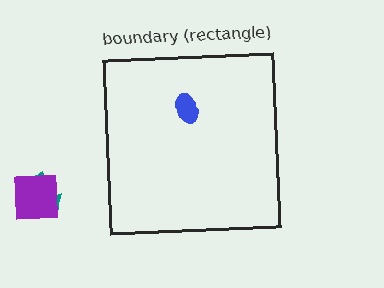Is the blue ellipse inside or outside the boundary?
Inside.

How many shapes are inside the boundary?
1 inside, 2 outside.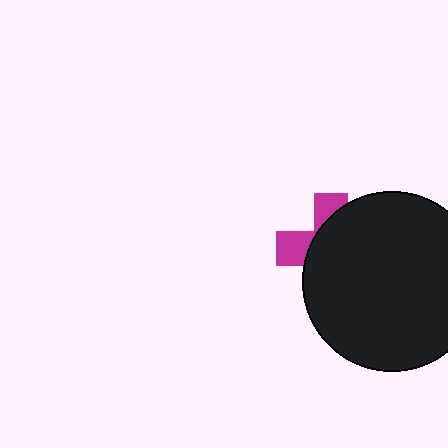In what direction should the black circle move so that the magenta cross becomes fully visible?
The black circle should move right. That is the shortest direction to clear the overlap and leave the magenta cross fully visible.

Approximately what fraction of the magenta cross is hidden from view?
Roughly 70% of the magenta cross is hidden behind the black circle.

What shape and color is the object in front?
The object in front is a black circle.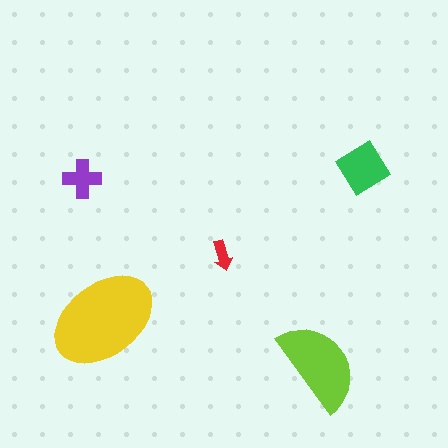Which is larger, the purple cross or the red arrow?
The purple cross.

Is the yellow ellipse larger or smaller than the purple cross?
Larger.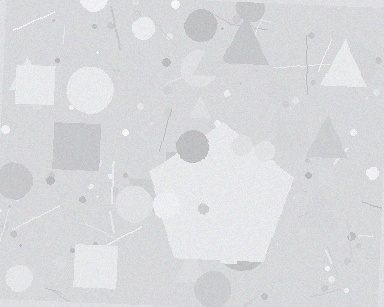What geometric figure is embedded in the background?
A pentagon is embedded in the background.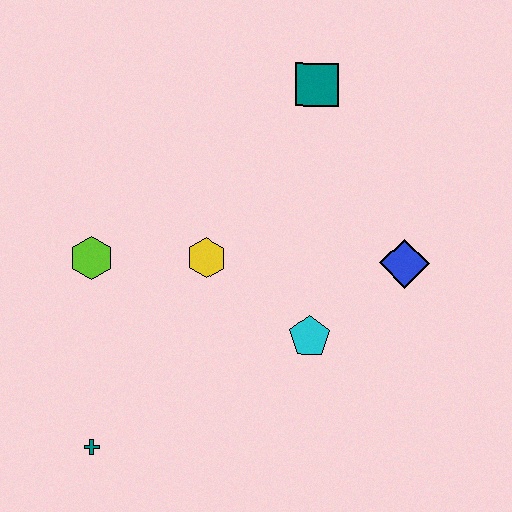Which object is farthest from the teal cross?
The teal square is farthest from the teal cross.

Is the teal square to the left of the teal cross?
No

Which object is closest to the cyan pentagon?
The blue diamond is closest to the cyan pentagon.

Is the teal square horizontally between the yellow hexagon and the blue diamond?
Yes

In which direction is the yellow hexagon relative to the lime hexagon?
The yellow hexagon is to the right of the lime hexagon.